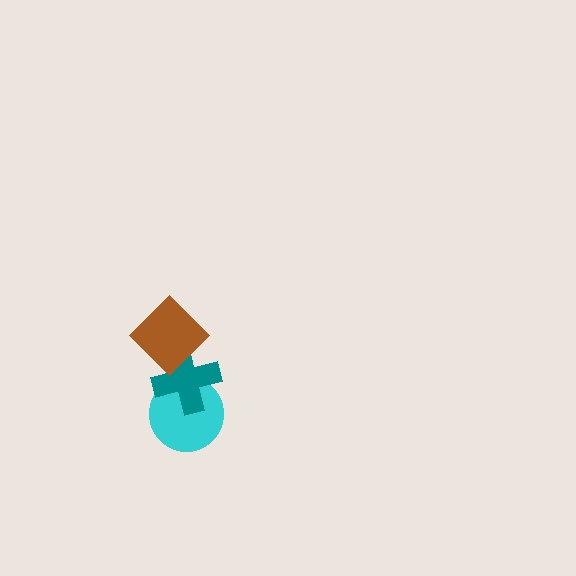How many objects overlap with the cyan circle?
1 object overlaps with the cyan circle.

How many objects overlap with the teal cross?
2 objects overlap with the teal cross.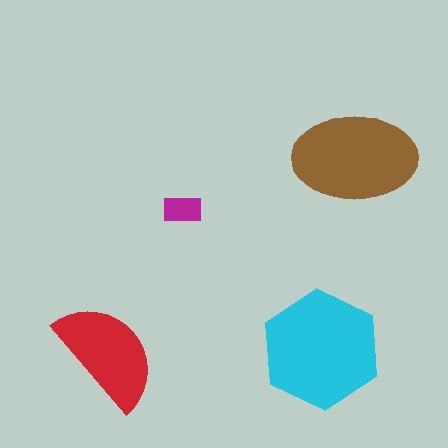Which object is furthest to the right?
The brown ellipse is rightmost.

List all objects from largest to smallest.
The cyan hexagon, the brown ellipse, the red semicircle, the magenta rectangle.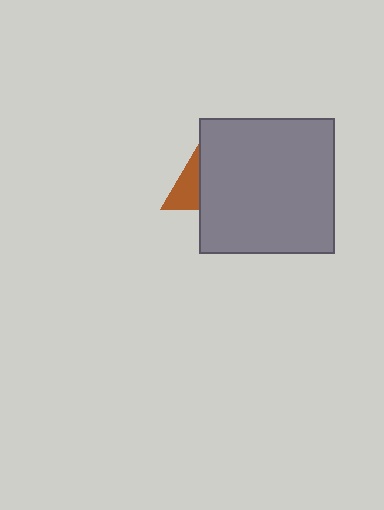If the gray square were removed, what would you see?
You would see the complete brown triangle.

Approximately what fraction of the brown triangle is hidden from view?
Roughly 65% of the brown triangle is hidden behind the gray square.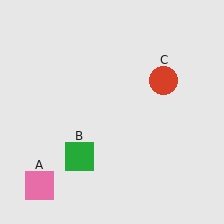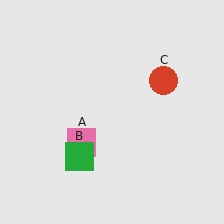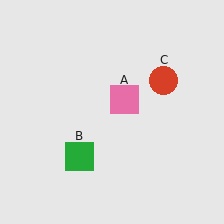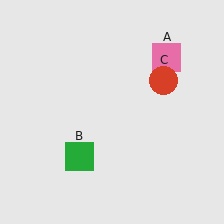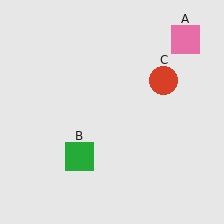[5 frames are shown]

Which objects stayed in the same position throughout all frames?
Green square (object B) and red circle (object C) remained stationary.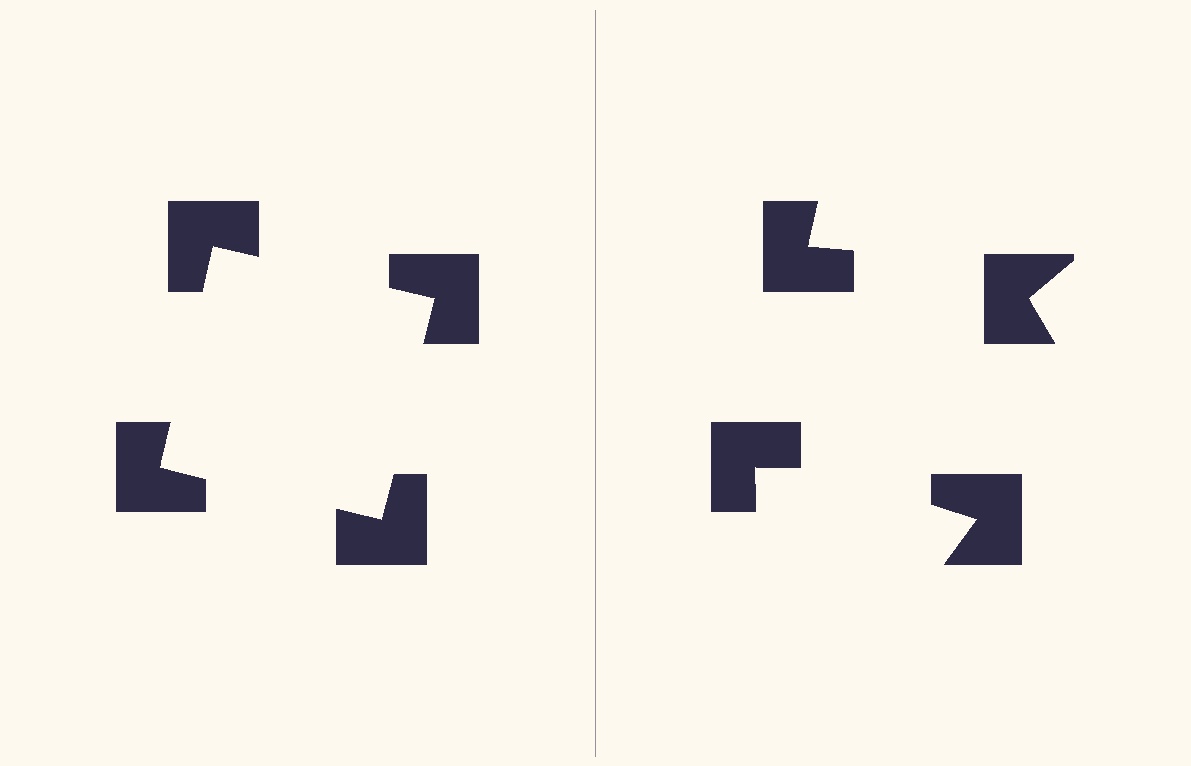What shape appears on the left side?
An illusory square.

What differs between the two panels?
The notched squares are positioned identically on both sides; only the wedge orientations differ. On the left they align to a square; on the right they are misaligned.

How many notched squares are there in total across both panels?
8 — 4 on each side.